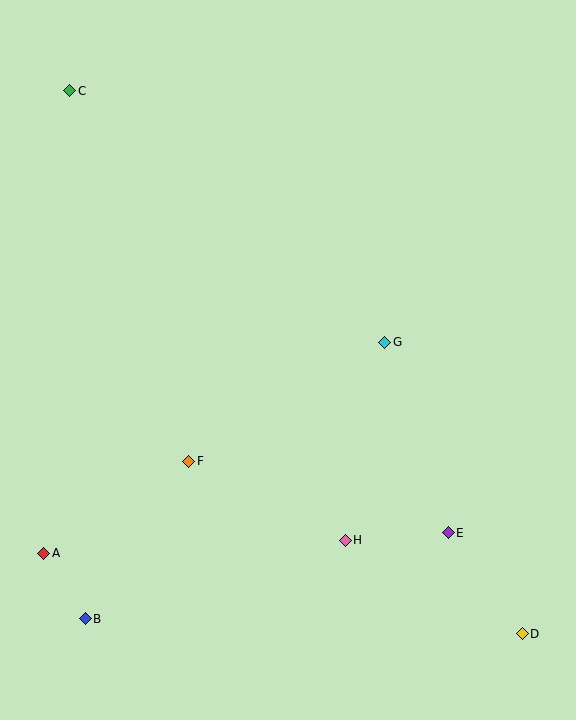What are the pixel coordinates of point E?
Point E is at (448, 533).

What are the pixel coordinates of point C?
Point C is at (70, 91).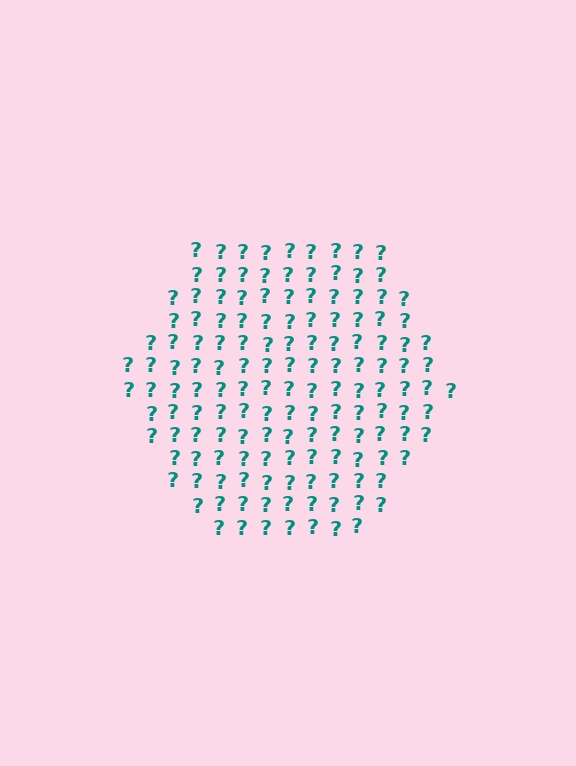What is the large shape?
The large shape is a hexagon.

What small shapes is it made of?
It is made of small question marks.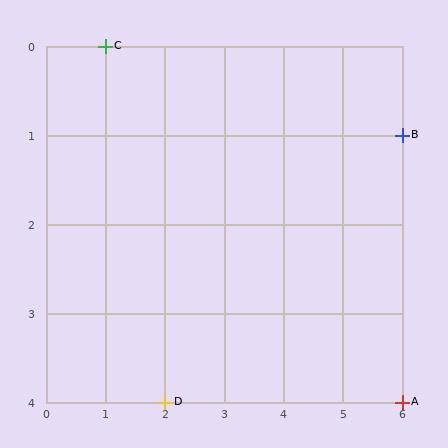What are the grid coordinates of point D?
Point D is at grid coordinates (2, 4).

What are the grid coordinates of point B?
Point B is at grid coordinates (6, 1).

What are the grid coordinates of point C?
Point C is at grid coordinates (1, 0).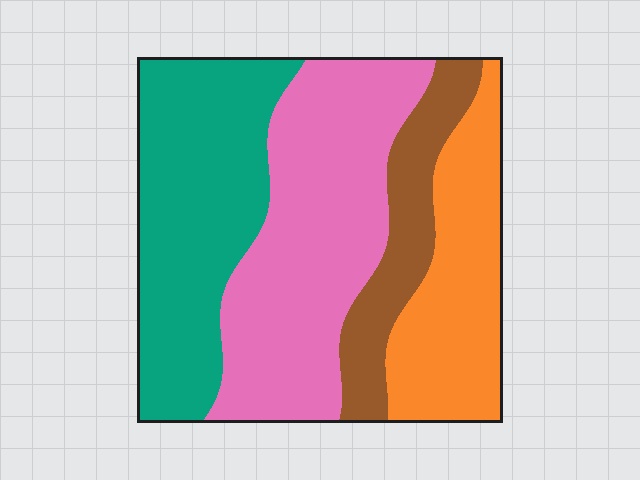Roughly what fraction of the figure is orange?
Orange takes up about one fifth (1/5) of the figure.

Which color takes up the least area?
Brown, at roughly 15%.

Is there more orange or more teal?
Teal.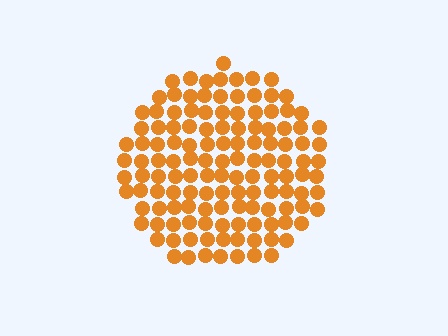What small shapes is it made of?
It is made of small circles.